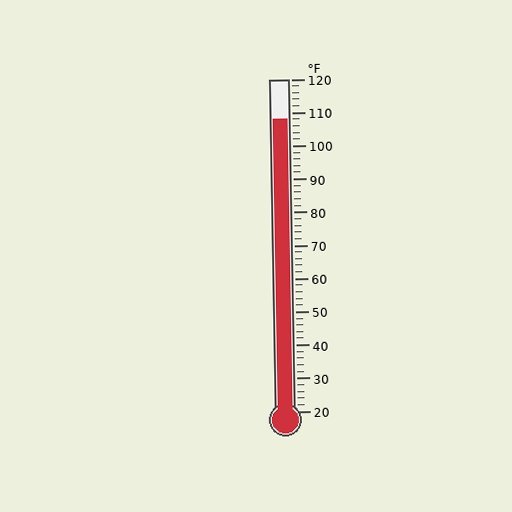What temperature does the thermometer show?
The thermometer shows approximately 108°F.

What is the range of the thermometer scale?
The thermometer scale ranges from 20°F to 120°F.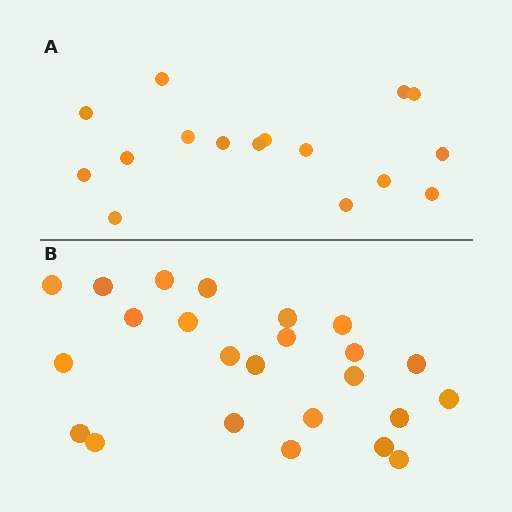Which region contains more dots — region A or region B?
Region B (the bottom region) has more dots.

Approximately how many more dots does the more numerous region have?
Region B has roughly 8 or so more dots than region A.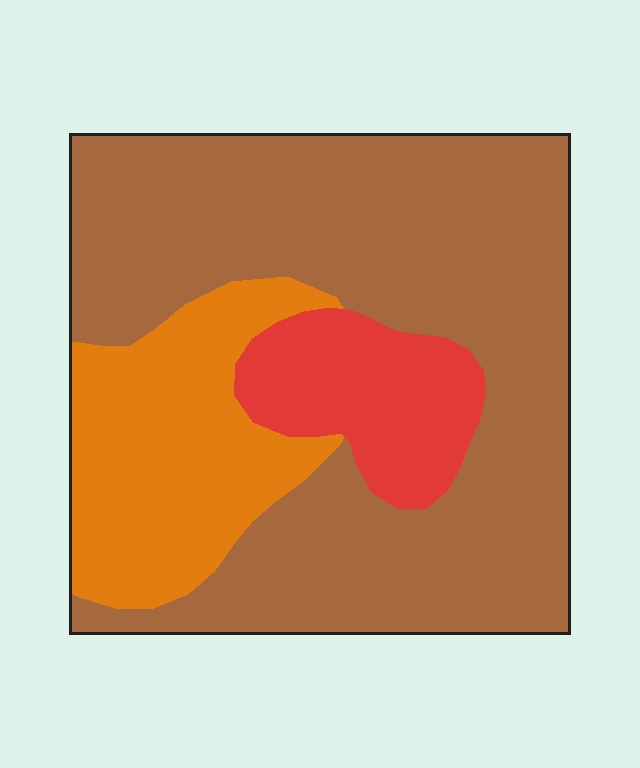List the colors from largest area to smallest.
From largest to smallest: brown, orange, red.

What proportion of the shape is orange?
Orange takes up about one fifth (1/5) of the shape.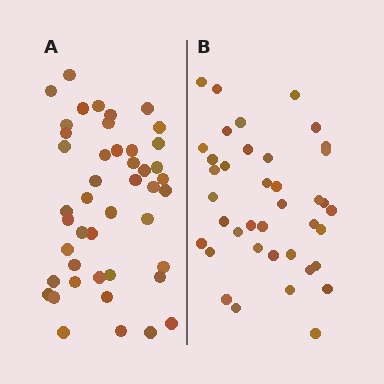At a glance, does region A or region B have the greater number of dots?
Region A (the left region) has more dots.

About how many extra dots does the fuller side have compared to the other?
Region A has about 6 more dots than region B.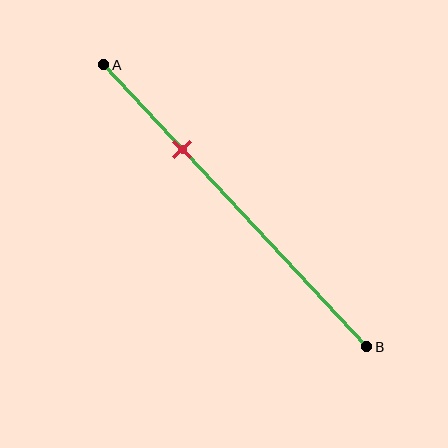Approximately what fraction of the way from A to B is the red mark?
The red mark is approximately 30% of the way from A to B.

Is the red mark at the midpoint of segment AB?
No, the mark is at about 30% from A, not at the 50% midpoint.